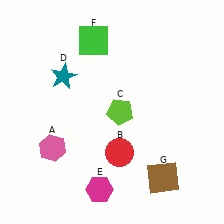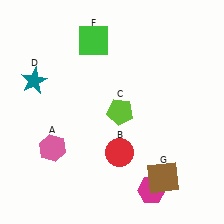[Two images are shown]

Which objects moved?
The objects that moved are: the teal star (D), the magenta hexagon (E).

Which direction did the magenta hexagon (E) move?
The magenta hexagon (E) moved right.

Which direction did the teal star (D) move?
The teal star (D) moved left.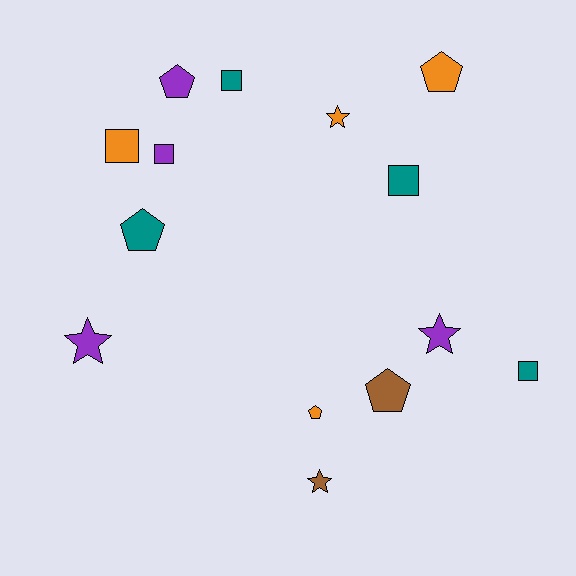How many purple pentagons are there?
There is 1 purple pentagon.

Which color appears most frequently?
Purple, with 4 objects.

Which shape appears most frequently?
Pentagon, with 5 objects.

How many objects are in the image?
There are 14 objects.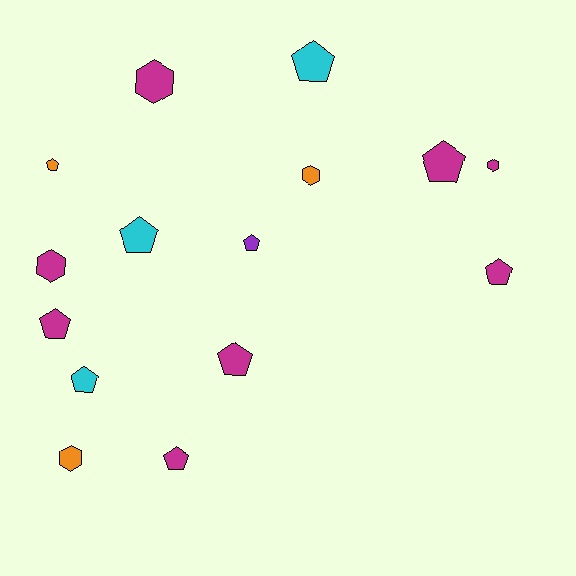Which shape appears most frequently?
Pentagon, with 10 objects.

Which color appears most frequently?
Magenta, with 8 objects.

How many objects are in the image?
There are 15 objects.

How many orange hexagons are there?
There are 2 orange hexagons.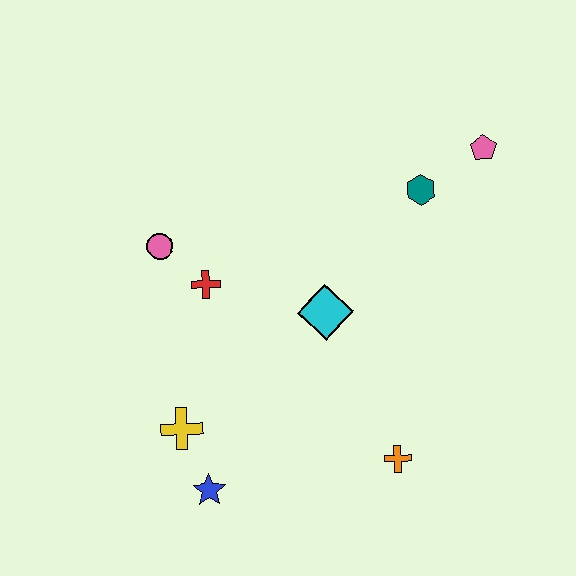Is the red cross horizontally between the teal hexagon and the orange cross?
No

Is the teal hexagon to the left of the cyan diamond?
No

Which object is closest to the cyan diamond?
The red cross is closest to the cyan diamond.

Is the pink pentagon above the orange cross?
Yes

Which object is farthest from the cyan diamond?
The pink pentagon is farthest from the cyan diamond.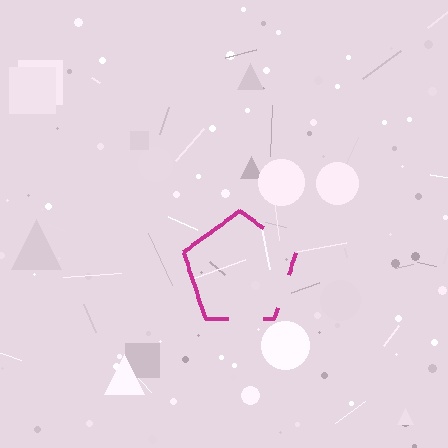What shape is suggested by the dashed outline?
The dashed outline suggests a pentagon.